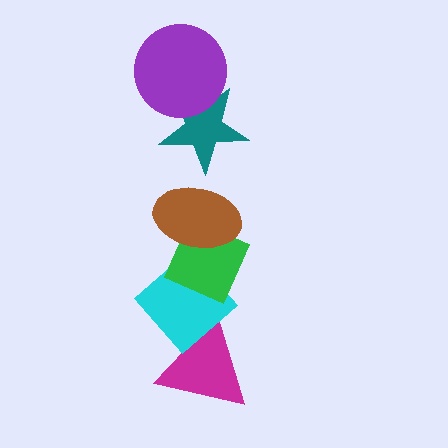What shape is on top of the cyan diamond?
The green diamond is on top of the cyan diamond.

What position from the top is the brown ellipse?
The brown ellipse is 3rd from the top.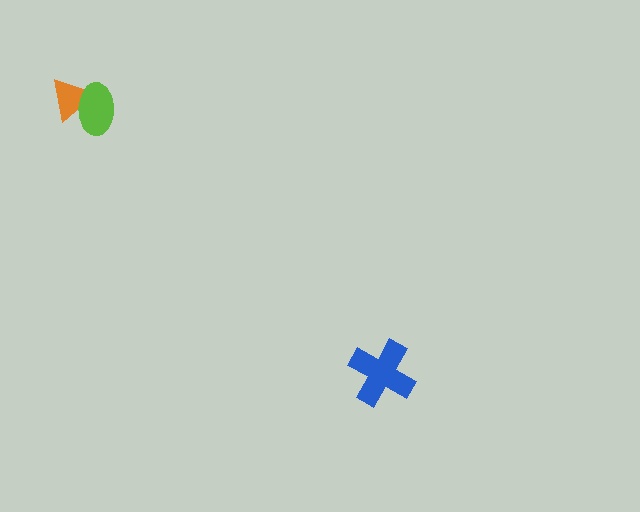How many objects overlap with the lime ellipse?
1 object overlaps with the lime ellipse.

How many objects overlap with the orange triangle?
1 object overlaps with the orange triangle.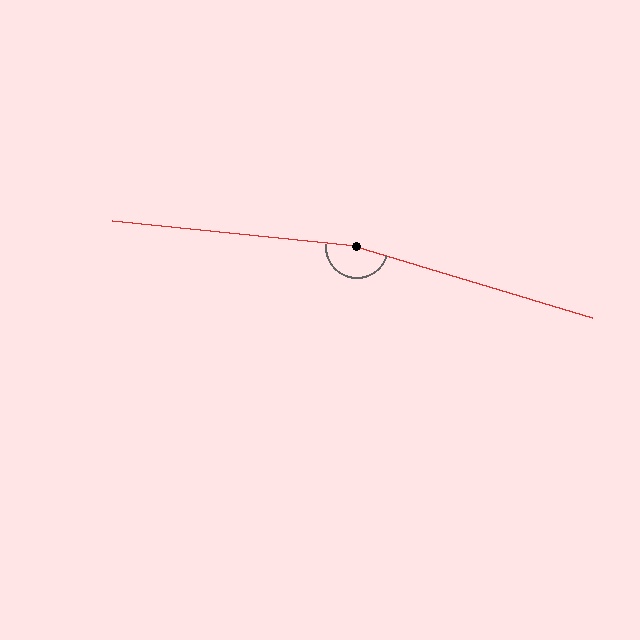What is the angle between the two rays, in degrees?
Approximately 169 degrees.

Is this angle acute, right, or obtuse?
It is obtuse.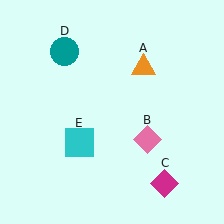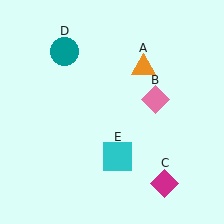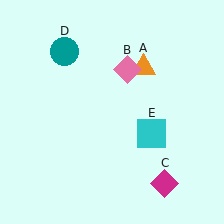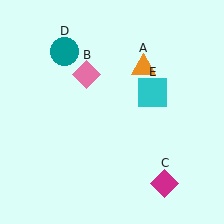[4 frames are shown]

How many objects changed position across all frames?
2 objects changed position: pink diamond (object B), cyan square (object E).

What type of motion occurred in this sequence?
The pink diamond (object B), cyan square (object E) rotated counterclockwise around the center of the scene.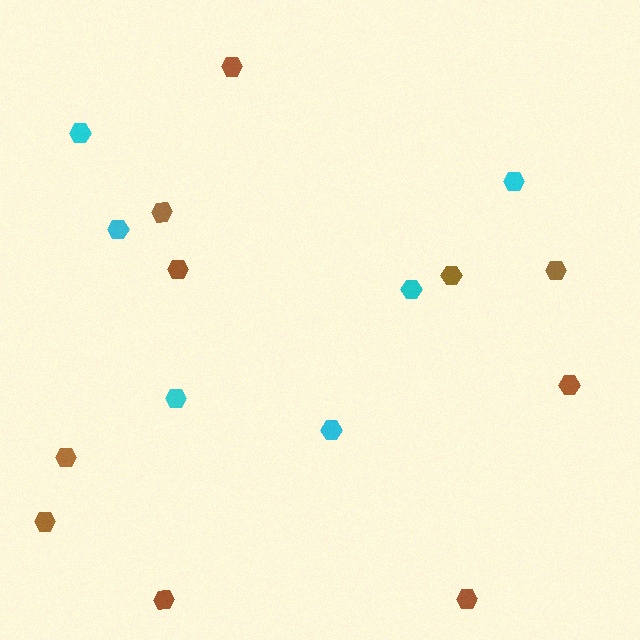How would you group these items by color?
There are 2 groups: one group of brown hexagons (10) and one group of cyan hexagons (6).